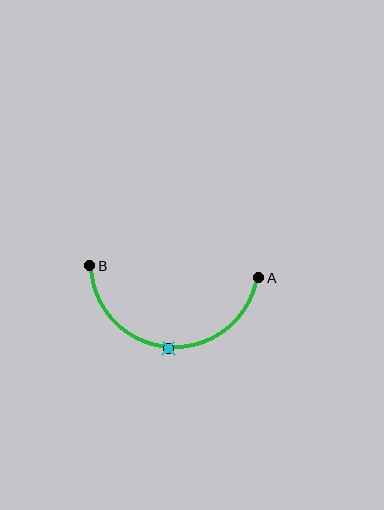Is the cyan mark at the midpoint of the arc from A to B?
Yes. The cyan mark lies on the arc at equal arc-length from both A and B — it is the arc midpoint.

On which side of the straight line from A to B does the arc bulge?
The arc bulges below the straight line connecting A and B.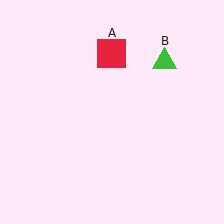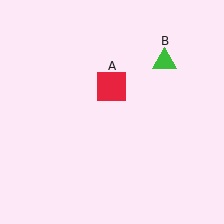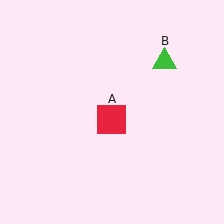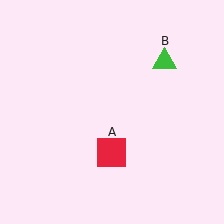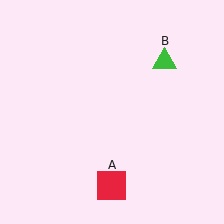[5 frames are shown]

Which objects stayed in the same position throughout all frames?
Green triangle (object B) remained stationary.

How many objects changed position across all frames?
1 object changed position: red square (object A).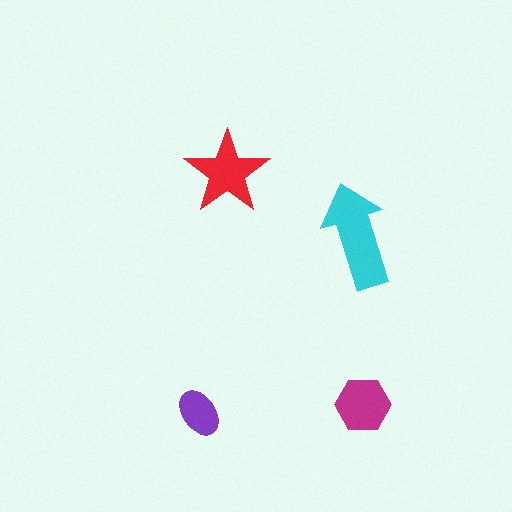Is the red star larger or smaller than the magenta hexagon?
Larger.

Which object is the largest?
The cyan arrow.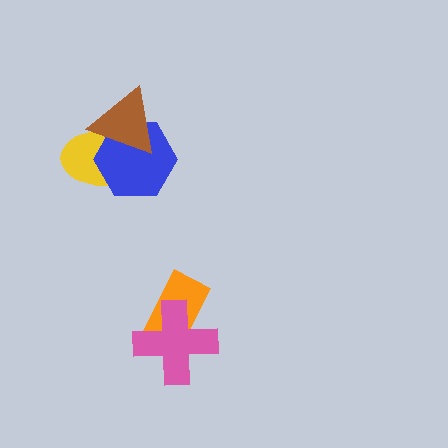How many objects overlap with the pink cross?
1 object overlaps with the pink cross.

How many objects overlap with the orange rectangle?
1 object overlaps with the orange rectangle.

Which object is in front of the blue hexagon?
The brown triangle is in front of the blue hexagon.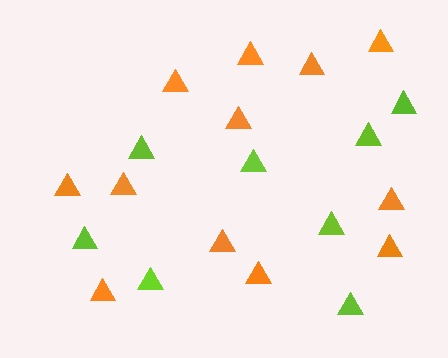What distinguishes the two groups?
There are 2 groups: one group of orange triangles (12) and one group of lime triangles (8).